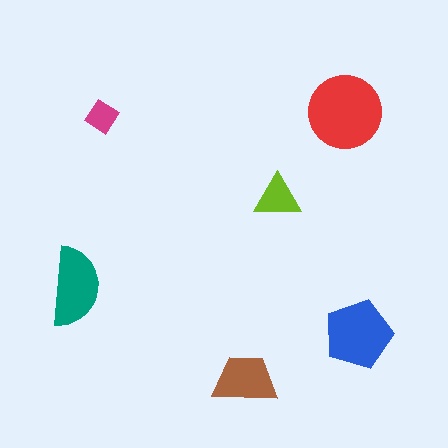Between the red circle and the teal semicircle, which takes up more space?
The red circle.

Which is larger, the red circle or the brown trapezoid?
The red circle.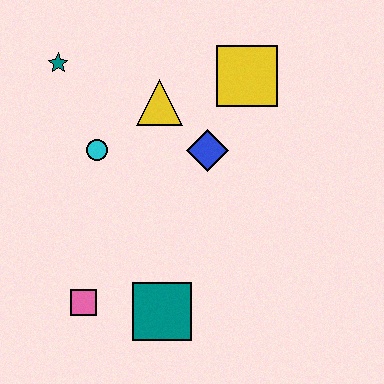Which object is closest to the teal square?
The pink square is closest to the teal square.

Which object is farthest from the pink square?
The yellow square is farthest from the pink square.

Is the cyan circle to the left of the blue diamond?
Yes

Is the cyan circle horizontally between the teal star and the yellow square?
Yes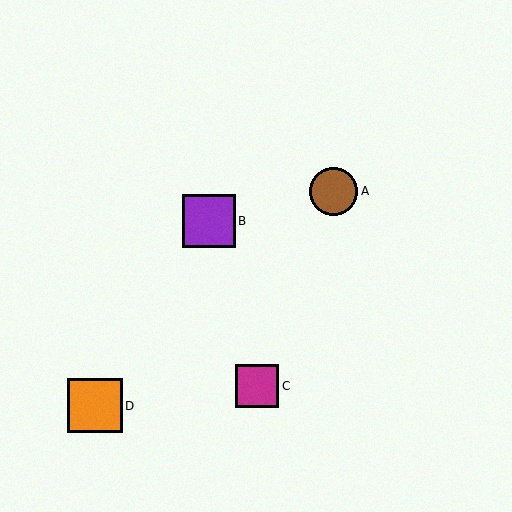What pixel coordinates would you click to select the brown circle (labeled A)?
Click at (334, 191) to select the brown circle A.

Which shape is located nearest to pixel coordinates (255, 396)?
The magenta square (labeled C) at (257, 386) is nearest to that location.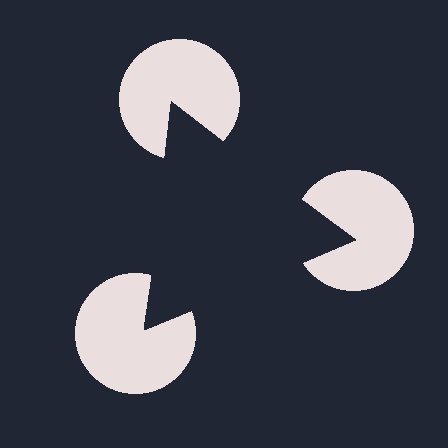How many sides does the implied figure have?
3 sides.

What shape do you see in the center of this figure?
An illusory triangle — its edges are inferred from the aligned wedge cuts in the pac-man discs, not physically drawn.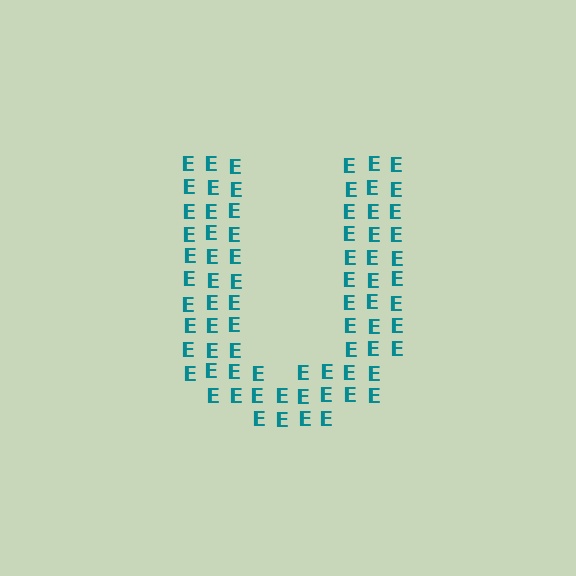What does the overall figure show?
The overall figure shows the letter U.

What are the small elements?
The small elements are letter E's.